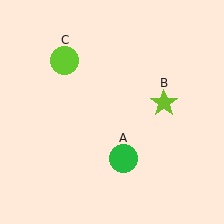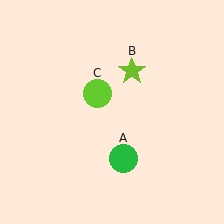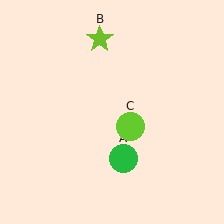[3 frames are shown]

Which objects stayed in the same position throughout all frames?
Green circle (object A) remained stationary.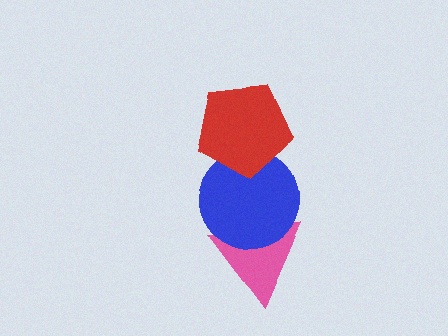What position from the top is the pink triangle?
The pink triangle is 3rd from the top.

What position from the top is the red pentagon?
The red pentagon is 1st from the top.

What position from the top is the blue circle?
The blue circle is 2nd from the top.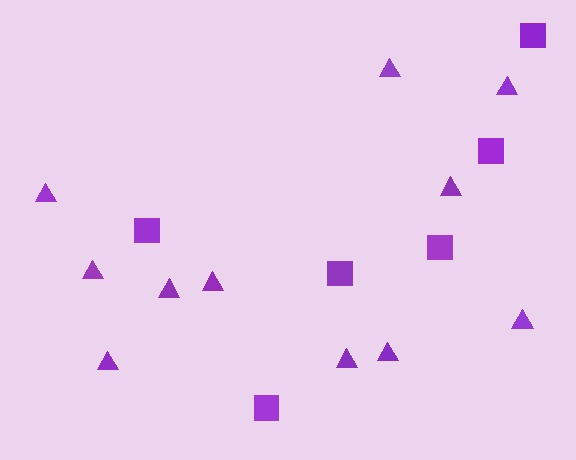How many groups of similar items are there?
There are 2 groups: one group of squares (6) and one group of triangles (11).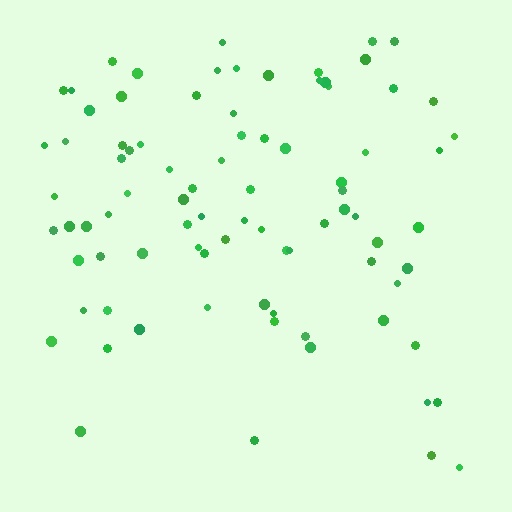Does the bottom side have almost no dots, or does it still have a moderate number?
Still a moderate number, just noticeably fewer than the top.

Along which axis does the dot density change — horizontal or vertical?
Vertical.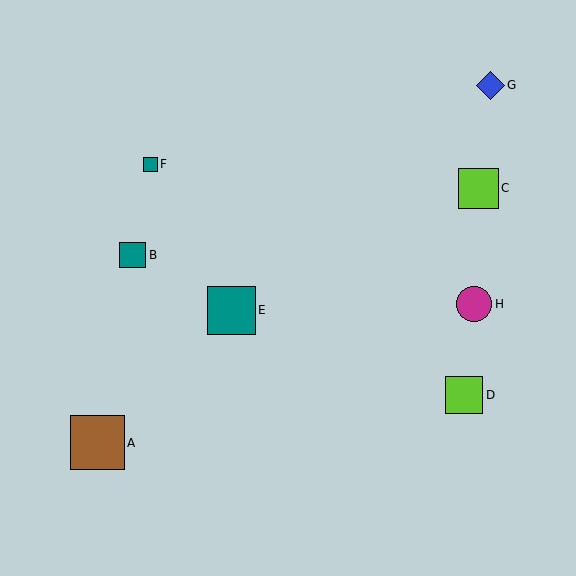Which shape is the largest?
The brown square (labeled A) is the largest.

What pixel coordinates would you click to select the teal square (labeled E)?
Click at (232, 310) to select the teal square E.